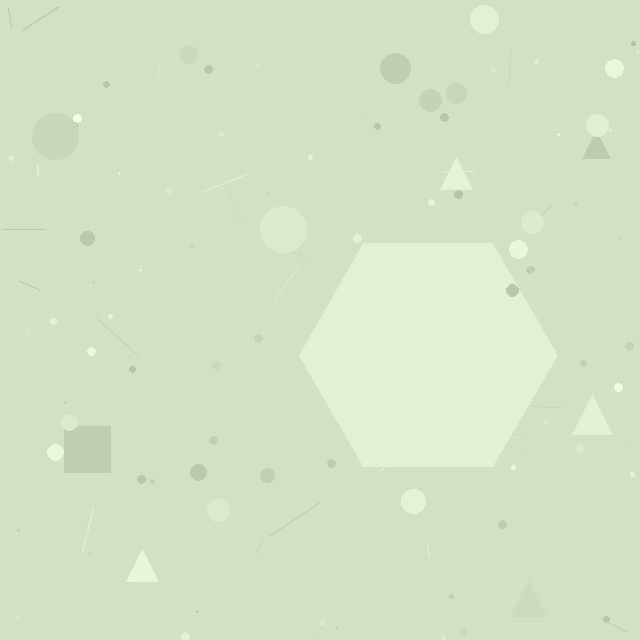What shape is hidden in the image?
A hexagon is hidden in the image.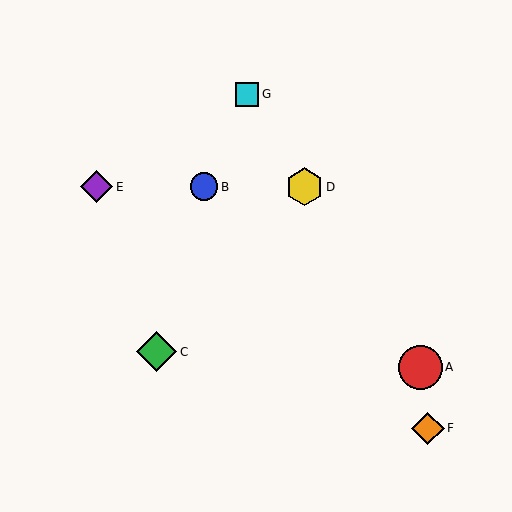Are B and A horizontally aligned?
No, B is at y≈187 and A is at y≈367.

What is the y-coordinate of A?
Object A is at y≈367.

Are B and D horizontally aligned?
Yes, both are at y≈187.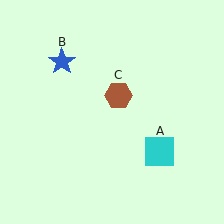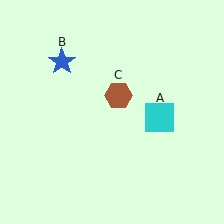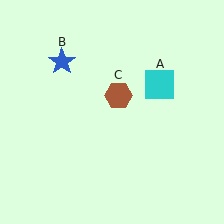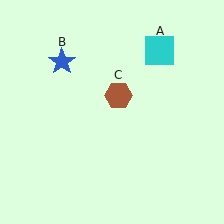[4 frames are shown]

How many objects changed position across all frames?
1 object changed position: cyan square (object A).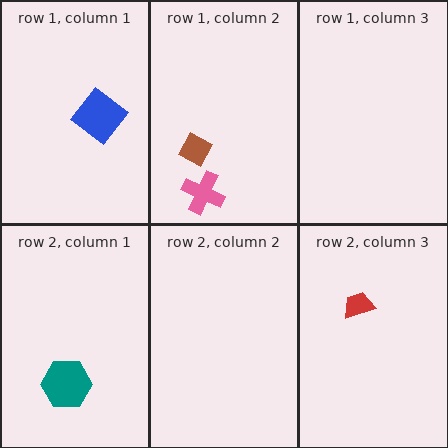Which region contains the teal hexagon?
The row 2, column 1 region.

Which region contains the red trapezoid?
The row 2, column 3 region.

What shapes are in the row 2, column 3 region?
The red trapezoid.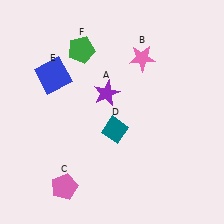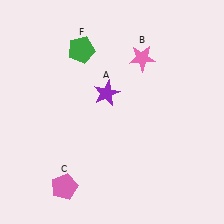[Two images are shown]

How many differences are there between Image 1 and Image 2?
There are 2 differences between the two images.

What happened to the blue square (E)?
The blue square (E) was removed in Image 2. It was in the top-left area of Image 1.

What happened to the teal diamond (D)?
The teal diamond (D) was removed in Image 2. It was in the bottom-right area of Image 1.